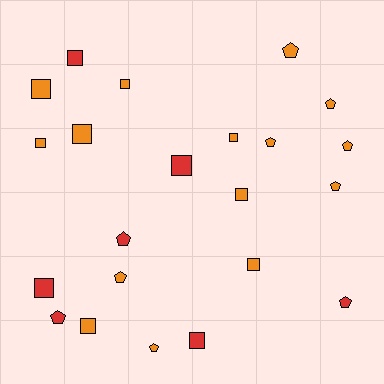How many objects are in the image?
There are 22 objects.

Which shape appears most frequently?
Square, with 12 objects.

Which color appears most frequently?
Orange, with 15 objects.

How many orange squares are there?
There are 8 orange squares.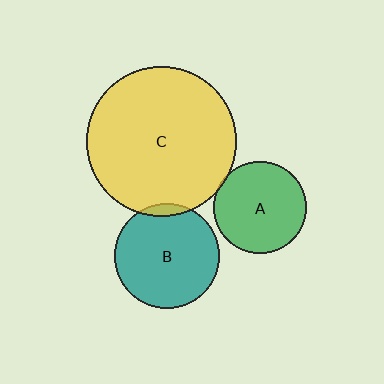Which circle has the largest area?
Circle C (yellow).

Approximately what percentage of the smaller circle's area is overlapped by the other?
Approximately 5%.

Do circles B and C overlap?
Yes.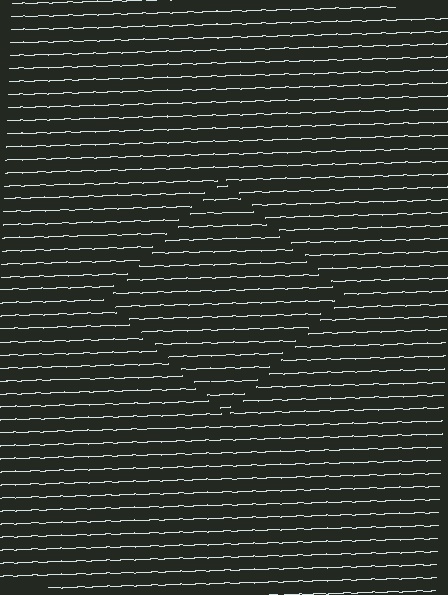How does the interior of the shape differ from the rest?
The interior of the shape contains the same grating, shifted by half a period — the contour is defined by the phase discontinuity where line-ends from the inner and outer gratings abut.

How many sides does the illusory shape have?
4 sides — the line-ends trace a square.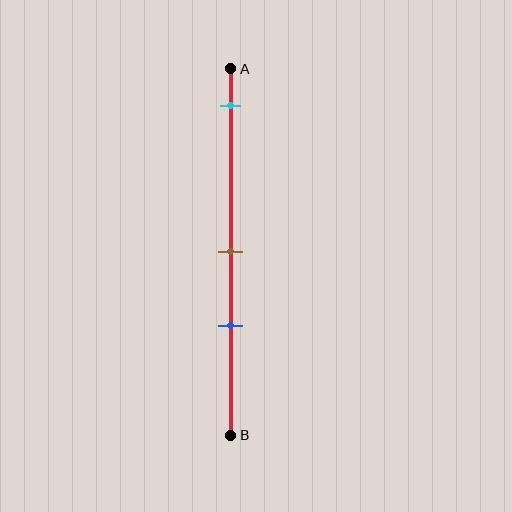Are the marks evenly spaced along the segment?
No, the marks are not evenly spaced.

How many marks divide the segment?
There are 3 marks dividing the segment.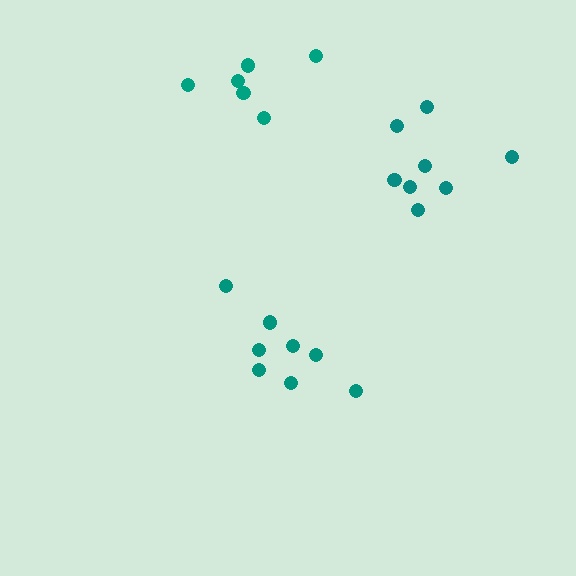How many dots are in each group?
Group 1: 8 dots, Group 2: 8 dots, Group 3: 6 dots (22 total).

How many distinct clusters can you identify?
There are 3 distinct clusters.